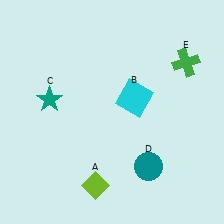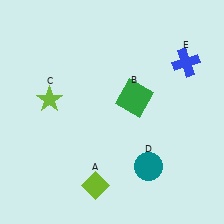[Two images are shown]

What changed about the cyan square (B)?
In Image 1, B is cyan. In Image 2, it changed to green.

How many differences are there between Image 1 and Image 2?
There are 3 differences between the two images.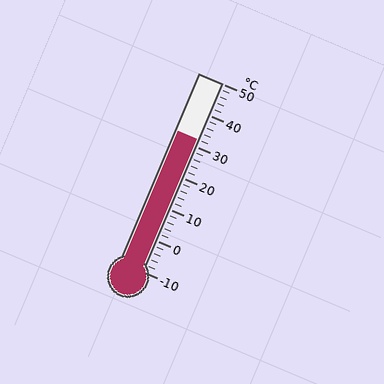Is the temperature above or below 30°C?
The temperature is above 30°C.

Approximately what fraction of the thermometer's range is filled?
The thermometer is filled to approximately 70% of its range.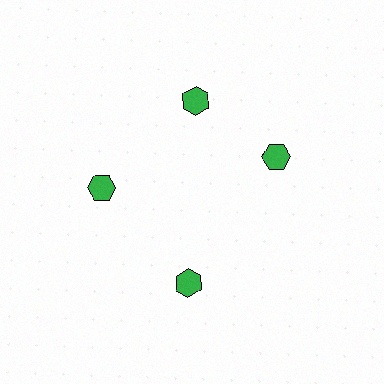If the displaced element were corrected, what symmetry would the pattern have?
It would have 4-fold rotational symmetry — the pattern would map onto itself every 90 degrees.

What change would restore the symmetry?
The symmetry would be restored by rotating it back into even spacing with its neighbors so that all 4 hexagons sit at equal angles and equal distance from the center.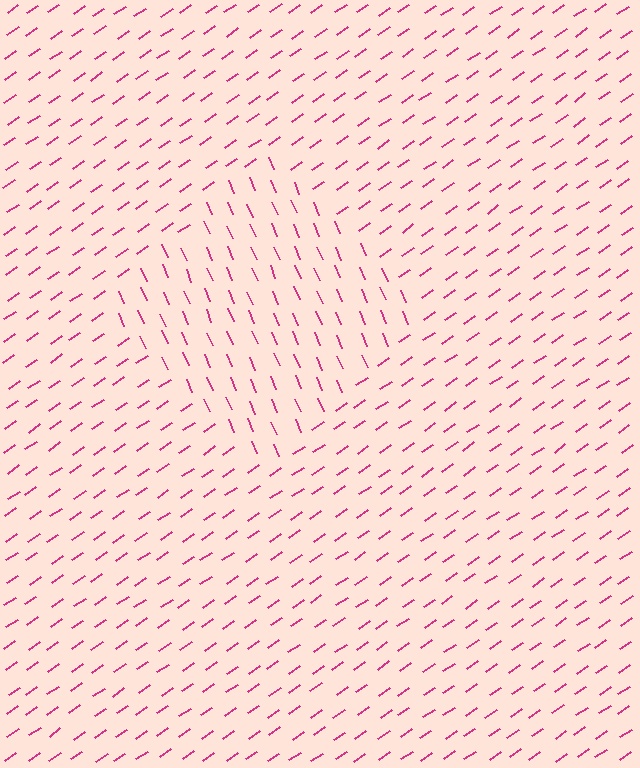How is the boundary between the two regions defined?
The boundary is defined purely by a change in line orientation (approximately 79 degrees difference). All lines are the same color and thickness.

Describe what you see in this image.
The image is filled with small magenta line segments. A diamond region in the image has lines oriented differently from the surrounding lines, creating a visible texture boundary.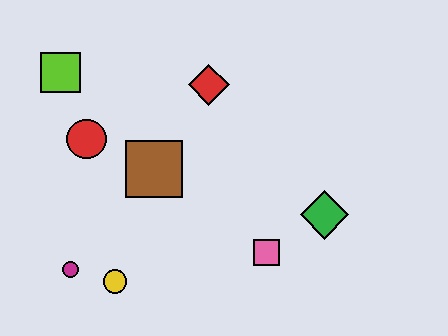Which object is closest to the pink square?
The green diamond is closest to the pink square.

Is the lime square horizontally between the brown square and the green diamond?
No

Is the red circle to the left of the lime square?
No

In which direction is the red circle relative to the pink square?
The red circle is to the left of the pink square.